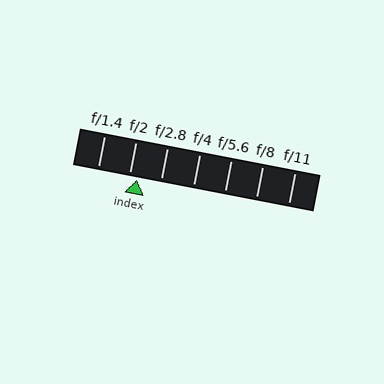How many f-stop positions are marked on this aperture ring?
There are 7 f-stop positions marked.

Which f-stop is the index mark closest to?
The index mark is closest to f/2.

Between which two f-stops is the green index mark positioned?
The index mark is between f/2 and f/2.8.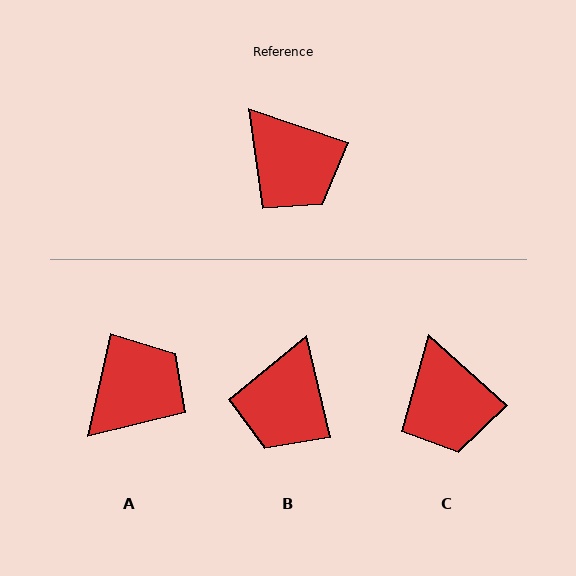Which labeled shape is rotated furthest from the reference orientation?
A, about 96 degrees away.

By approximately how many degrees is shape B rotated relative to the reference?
Approximately 58 degrees clockwise.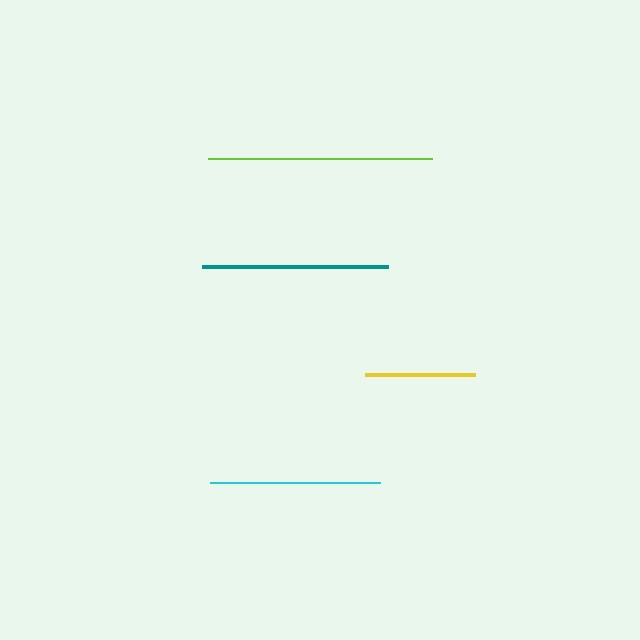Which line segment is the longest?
The lime line is the longest at approximately 224 pixels.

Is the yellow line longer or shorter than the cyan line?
The cyan line is longer than the yellow line.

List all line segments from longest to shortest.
From longest to shortest: lime, teal, cyan, yellow.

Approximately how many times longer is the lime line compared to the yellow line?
The lime line is approximately 2.0 times the length of the yellow line.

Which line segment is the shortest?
The yellow line is the shortest at approximately 111 pixels.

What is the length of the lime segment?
The lime segment is approximately 224 pixels long.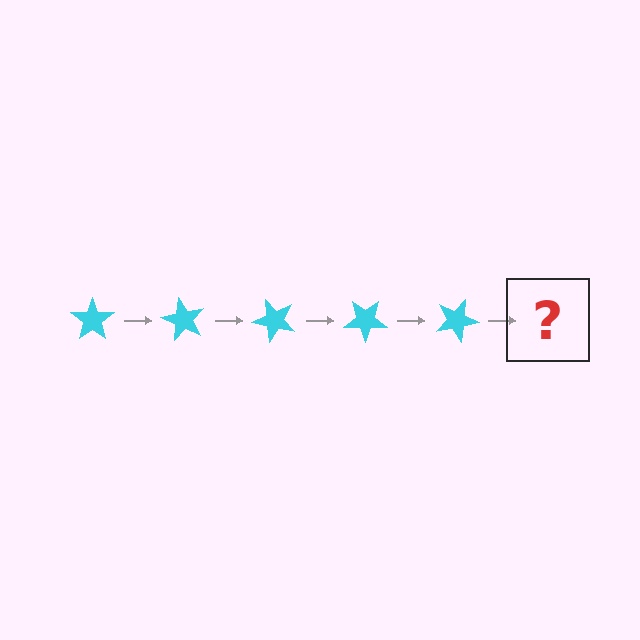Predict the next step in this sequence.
The next step is a cyan star rotated 300 degrees.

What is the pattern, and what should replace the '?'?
The pattern is that the star rotates 60 degrees each step. The '?' should be a cyan star rotated 300 degrees.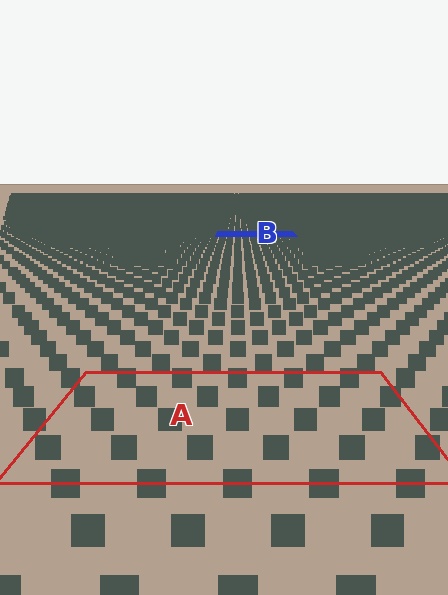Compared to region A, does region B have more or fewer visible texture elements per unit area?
Region B has more texture elements per unit area — they are packed more densely because it is farther away.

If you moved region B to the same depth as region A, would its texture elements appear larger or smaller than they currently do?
They would appear larger. At a closer depth, the same texture elements are projected at a bigger on-screen size.